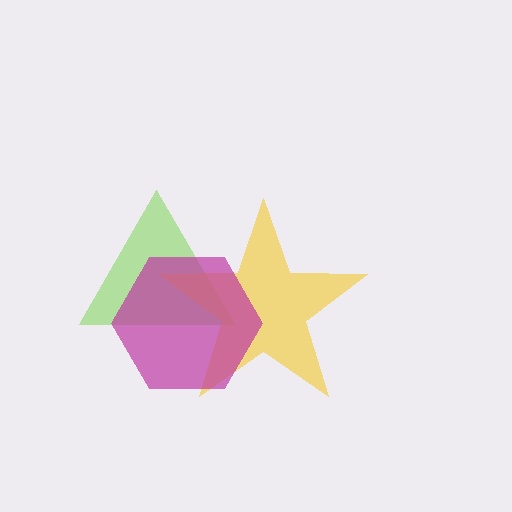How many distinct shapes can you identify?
There are 3 distinct shapes: a lime triangle, a yellow star, a magenta hexagon.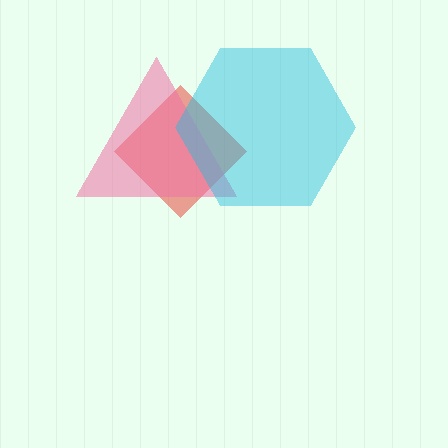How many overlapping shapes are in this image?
There are 3 overlapping shapes in the image.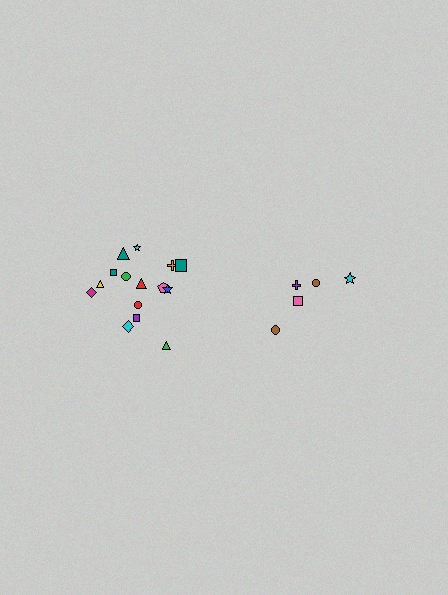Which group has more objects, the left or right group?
The left group.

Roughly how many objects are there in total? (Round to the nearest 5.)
Roughly 20 objects in total.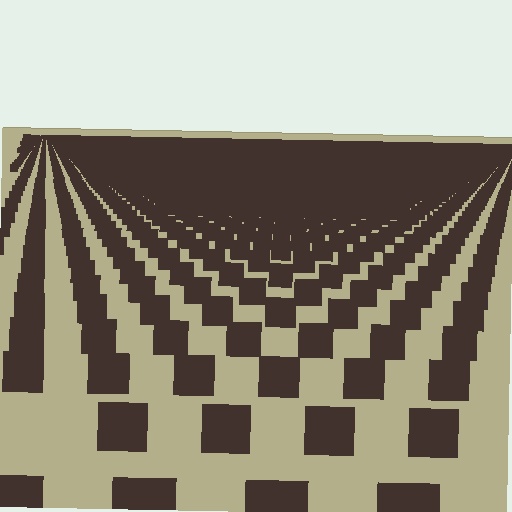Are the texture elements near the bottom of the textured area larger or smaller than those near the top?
Larger. Near the bottom, elements are closer to the viewer and appear at a bigger on-screen size.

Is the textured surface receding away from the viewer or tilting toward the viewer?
The surface is receding away from the viewer. Texture elements get smaller and denser toward the top.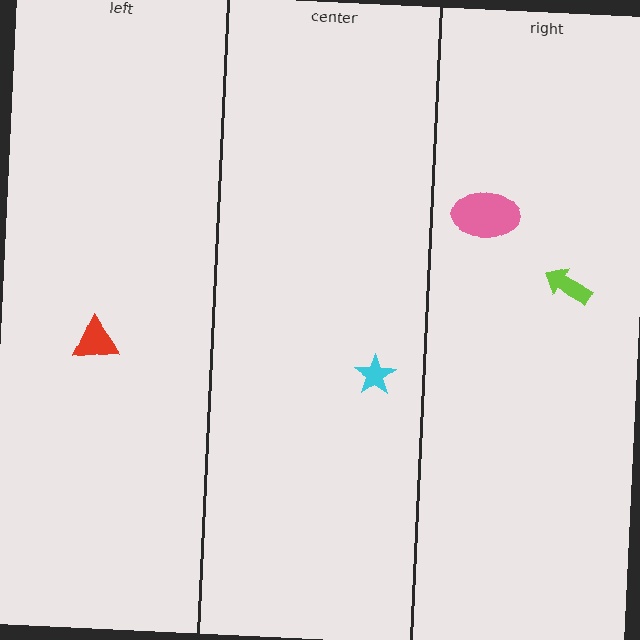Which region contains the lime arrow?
The right region.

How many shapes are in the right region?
2.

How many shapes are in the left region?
1.